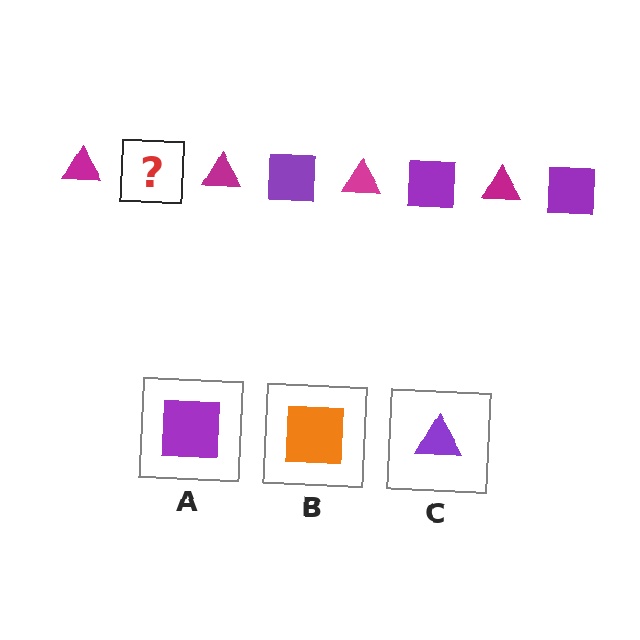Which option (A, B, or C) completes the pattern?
A.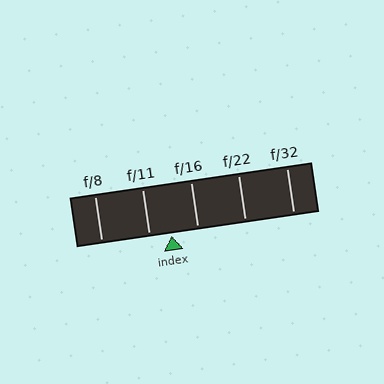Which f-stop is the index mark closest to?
The index mark is closest to f/11.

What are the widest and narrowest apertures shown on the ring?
The widest aperture shown is f/8 and the narrowest is f/32.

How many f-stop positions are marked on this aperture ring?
There are 5 f-stop positions marked.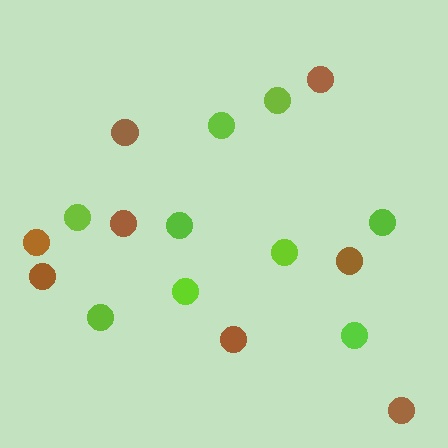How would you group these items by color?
There are 2 groups: one group of brown circles (8) and one group of lime circles (9).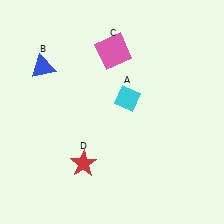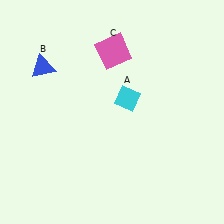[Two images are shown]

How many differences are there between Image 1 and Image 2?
There is 1 difference between the two images.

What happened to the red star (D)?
The red star (D) was removed in Image 2. It was in the bottom-left area of Image 1.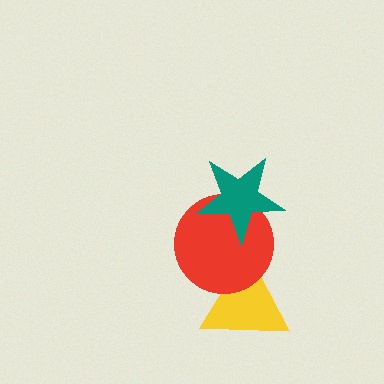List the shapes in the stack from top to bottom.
From top to bottom: the teal star, the red circle, the yellow triangle.